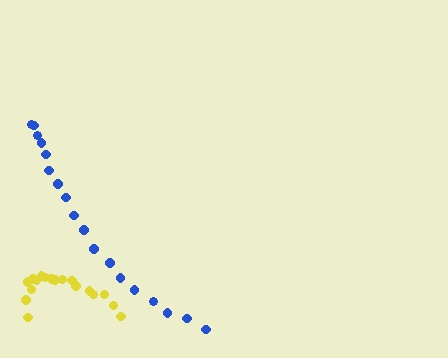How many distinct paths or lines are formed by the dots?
There are 2 distinct paths.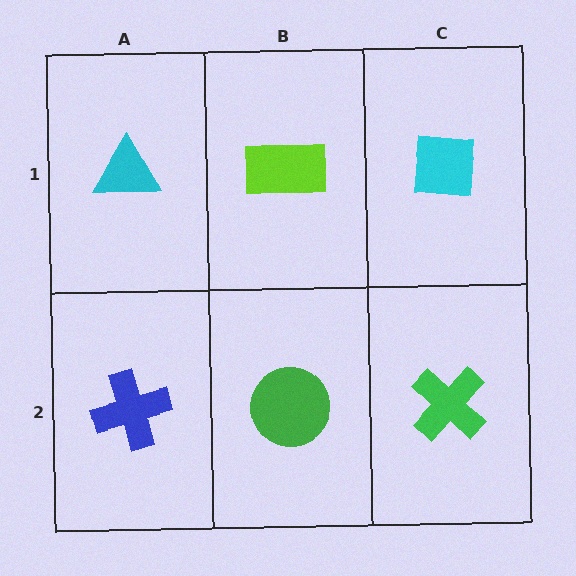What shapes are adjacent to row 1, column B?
A green circle (row 2, column B), a cyan triangle (row 1, column A), a cyan square (row 1, column C).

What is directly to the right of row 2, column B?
A green cross.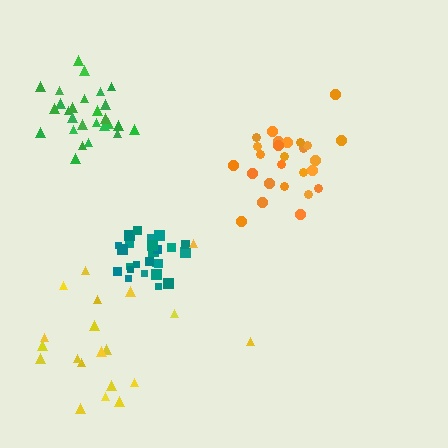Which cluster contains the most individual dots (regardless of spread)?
Green (27).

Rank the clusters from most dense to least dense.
teal, green, orange, yellow.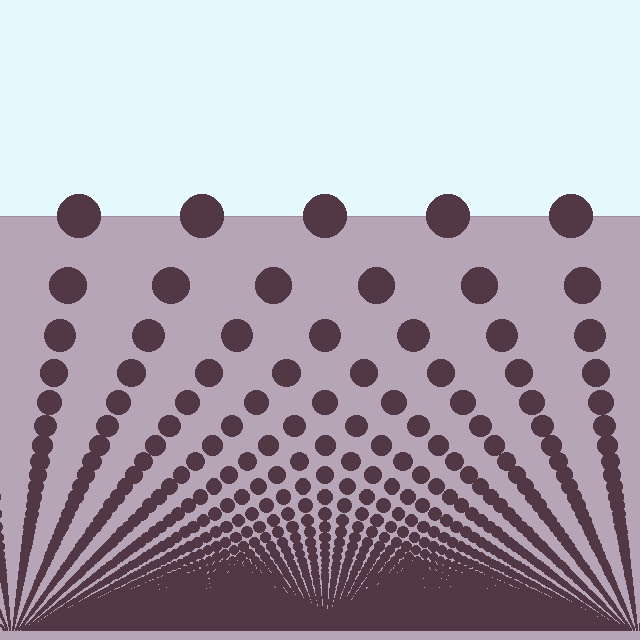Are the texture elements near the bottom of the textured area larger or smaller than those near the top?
Smaller. The gradient is inverted — elements near the bottom are smaller and denser.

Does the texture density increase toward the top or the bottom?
Density increases toward the bottom.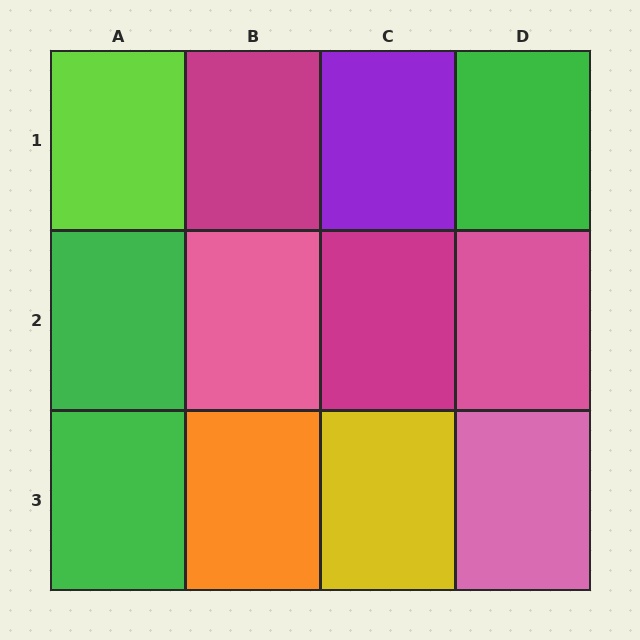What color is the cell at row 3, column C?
Yellow.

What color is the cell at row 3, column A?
Green.